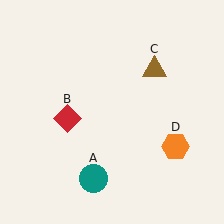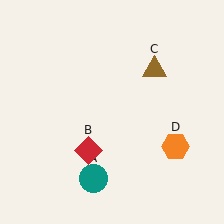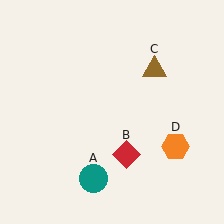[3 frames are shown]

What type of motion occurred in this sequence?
The red diamond (object B) rotated counterclockwise around the center of the scene.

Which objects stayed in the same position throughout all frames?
Teal circle (object A) and brown triangle (object C) and orange hexagon (object D) remained stationary.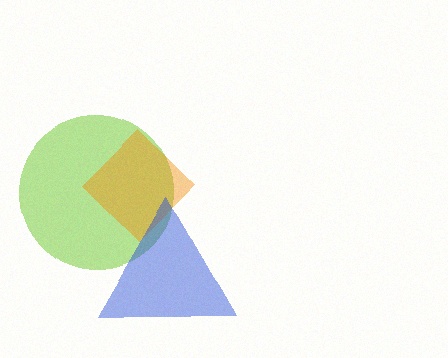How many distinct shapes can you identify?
There are 3 distinct shapes: a lime circle, an orange diamond, a blue triangle.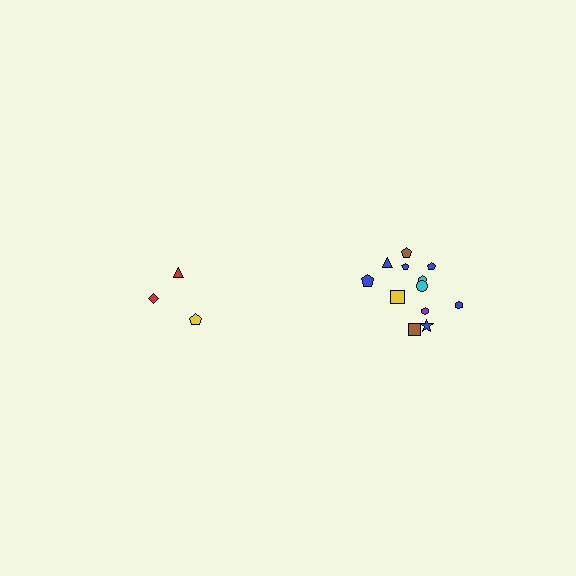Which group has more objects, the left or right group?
The right group.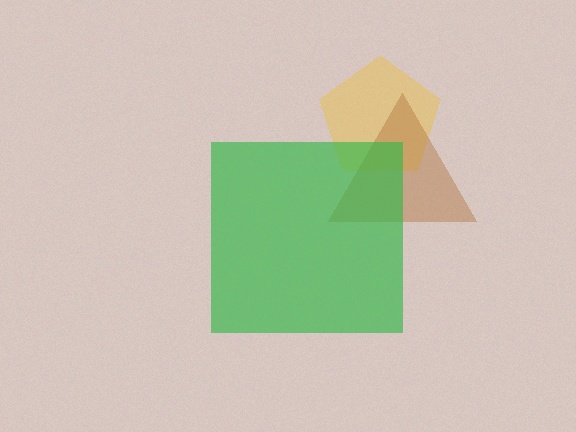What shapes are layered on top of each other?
The layered shapes are: a yellow pentagon, a brown triangle, a green square.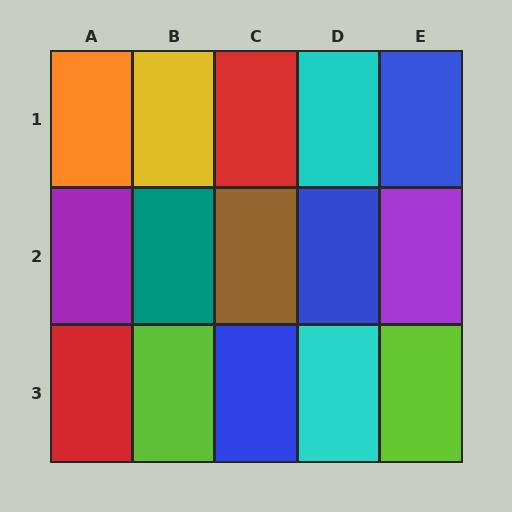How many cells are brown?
1 cell is brown.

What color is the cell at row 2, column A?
Purple.